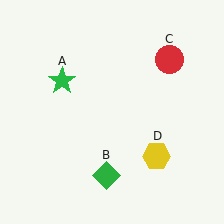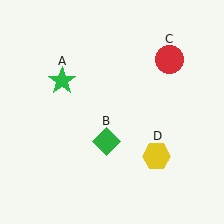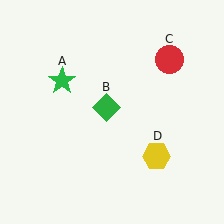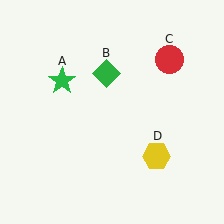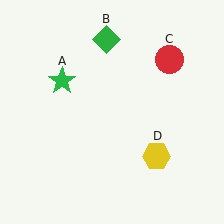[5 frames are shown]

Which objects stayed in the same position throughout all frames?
Green star (object A) and red circle (object C) and yellow hexagon (object D) remained stationary.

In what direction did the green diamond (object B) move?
The green diamond (object B) moved up.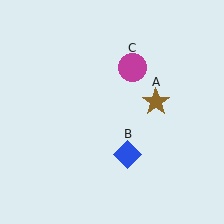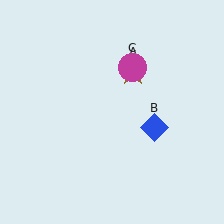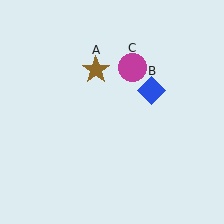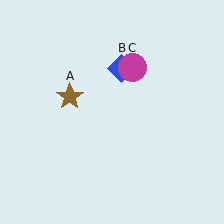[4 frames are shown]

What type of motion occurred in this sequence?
The brown star (object A), blue diamond (object B) rotated counterclockwise around the center of the scene.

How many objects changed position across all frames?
2 objects changed position: brown star (object A), blue diamond (object B).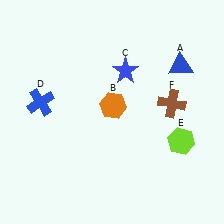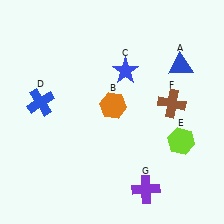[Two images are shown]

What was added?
A purple cross (G) was added in Image 2.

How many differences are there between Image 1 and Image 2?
There is 1 difference between the two images.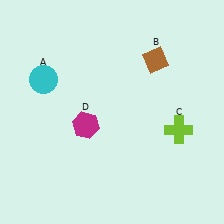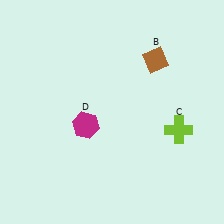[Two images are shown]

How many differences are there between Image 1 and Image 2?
There is 1 difference between the two images.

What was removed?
The cyan circle (A) was removed in Image 2.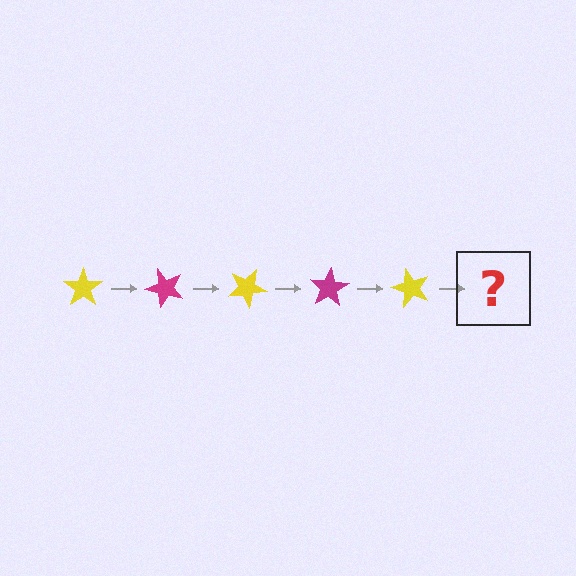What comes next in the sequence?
The next element should be a magenta star, rotated 250 degrees from the start.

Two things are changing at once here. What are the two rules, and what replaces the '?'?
The two rules are that it rotates 50 degrees each step and the color cycles through yellow and magenta. The '?' should be a magenta star, rotated 250 degrees from the start.